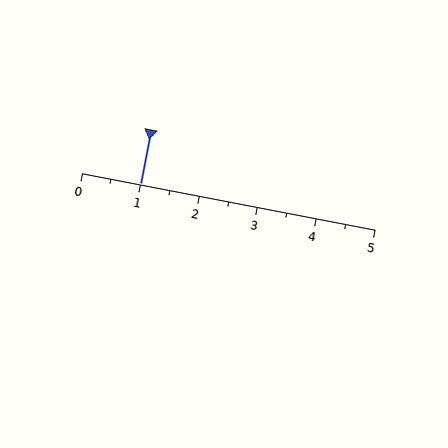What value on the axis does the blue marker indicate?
The marker indicates approximately 1.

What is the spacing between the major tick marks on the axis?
The major ticks are spaced 1 apart.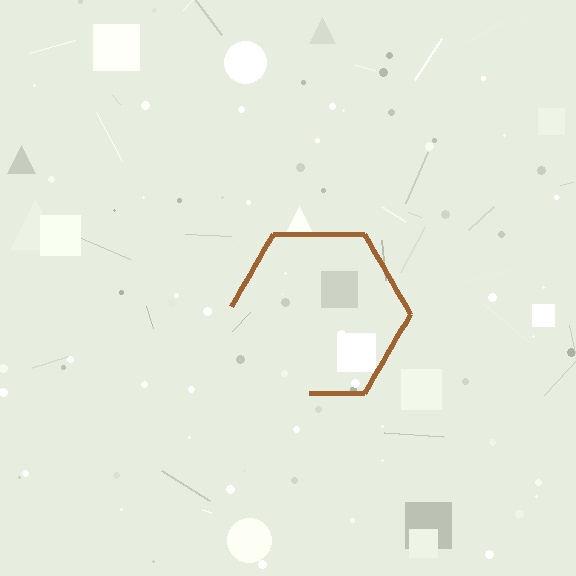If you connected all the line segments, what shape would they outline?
They would outline a hexagon.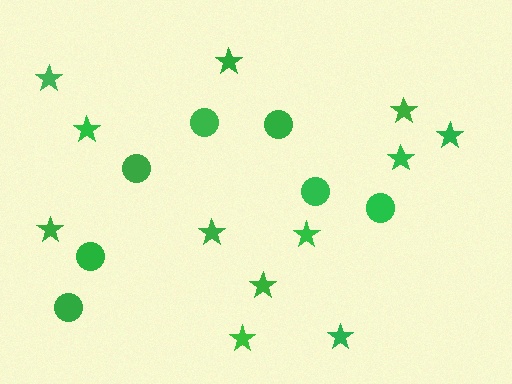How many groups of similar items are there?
There are 2 groups: one group of circles (7) and one group of stars (12).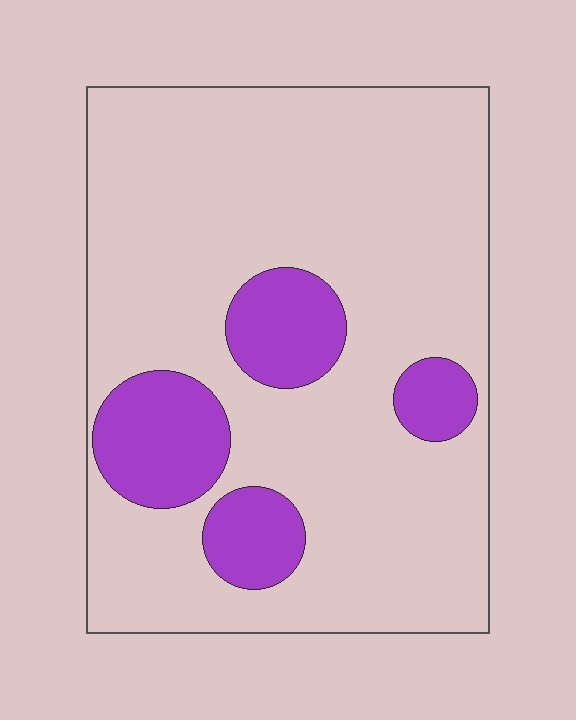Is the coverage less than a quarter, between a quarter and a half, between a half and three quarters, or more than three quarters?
Less than a quarter.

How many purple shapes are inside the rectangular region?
4.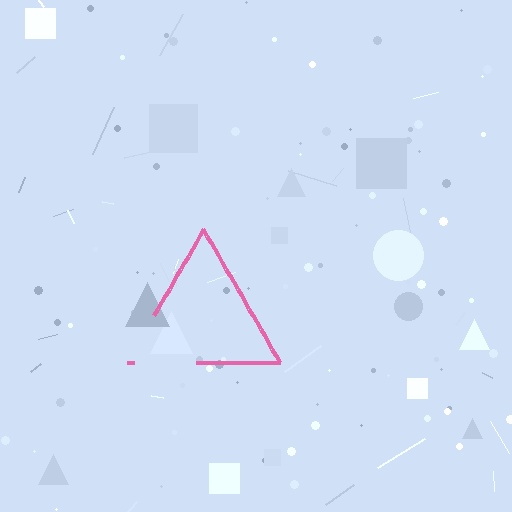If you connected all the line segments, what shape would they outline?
They would outline a triangle.